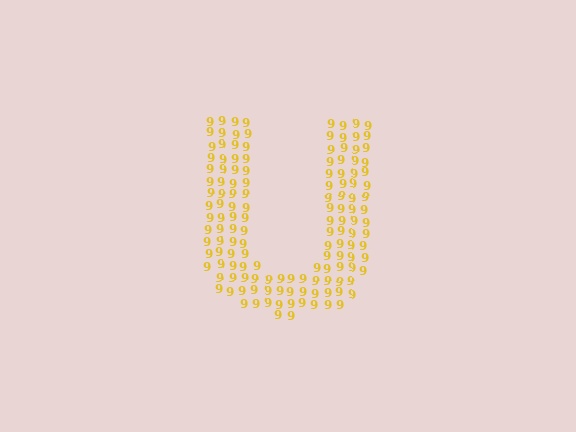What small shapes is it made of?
It is made of small digit 9's.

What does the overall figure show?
The overall figure shows the letter U.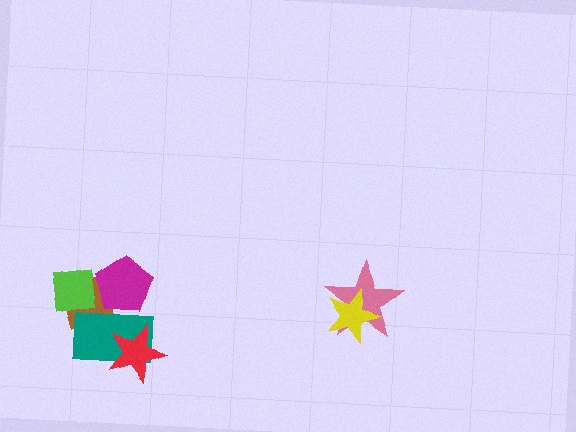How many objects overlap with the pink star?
1 object overlaps with the pink star.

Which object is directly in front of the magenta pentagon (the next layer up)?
The lime square is directly in front of the magenta pentagon.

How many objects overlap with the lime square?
2 objects overlap with the lime square.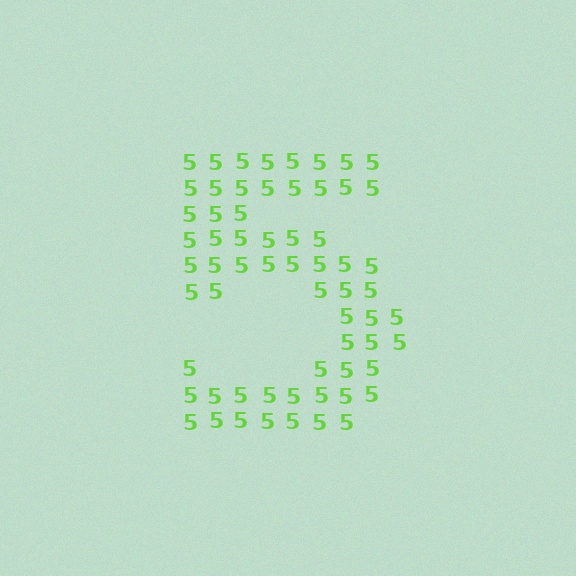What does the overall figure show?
The overall figure shows the digit 5.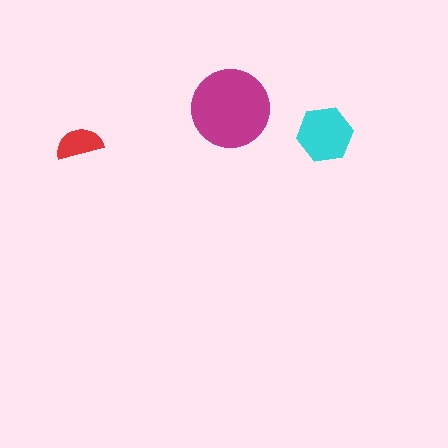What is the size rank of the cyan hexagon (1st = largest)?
2nd.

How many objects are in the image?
There are 3 objects in the image.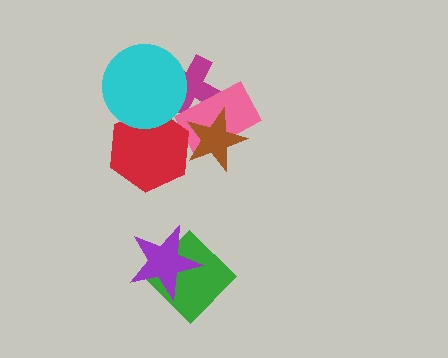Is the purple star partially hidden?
No, no other shape covers it.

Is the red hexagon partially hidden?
Yes, it is partially covered by another shape.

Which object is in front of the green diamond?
The purple star is in front of the green diamond.